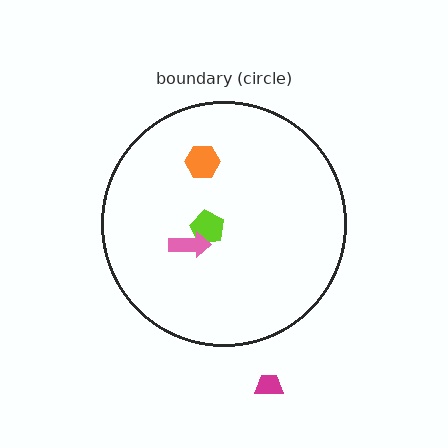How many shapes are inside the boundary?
3 inside, 1 outside.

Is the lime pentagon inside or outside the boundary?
Inside.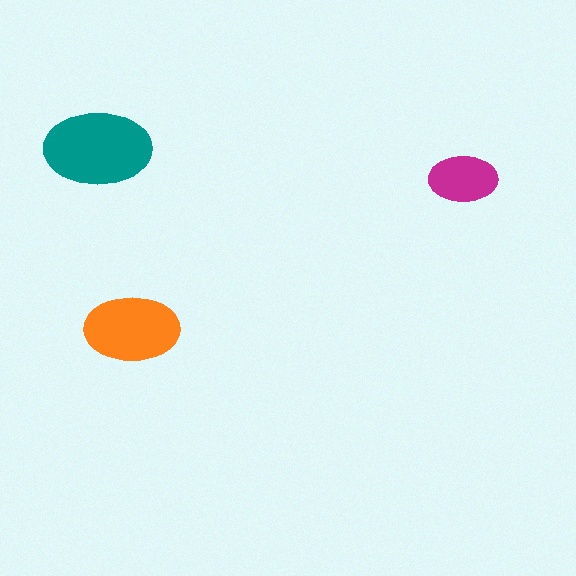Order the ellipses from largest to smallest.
the teal one, the orange one, the magenta one.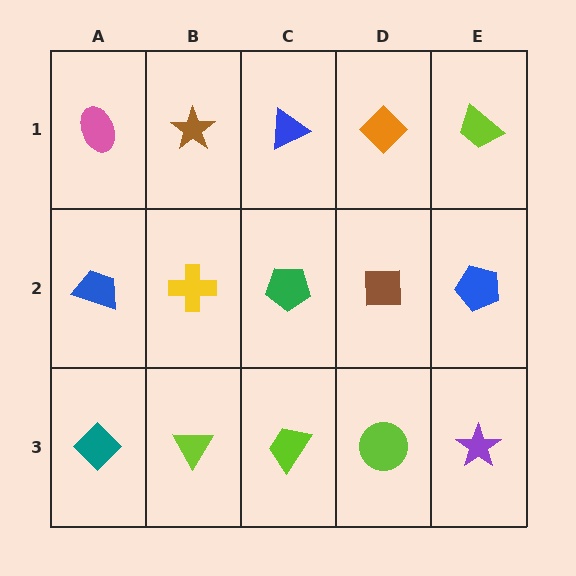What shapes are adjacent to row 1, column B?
A yellow cross (row 2, column B), a pink ellipse (row 1, column A), a blue triangle (row 1, column C).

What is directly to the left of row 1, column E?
An orange diamond.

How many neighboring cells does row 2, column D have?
4.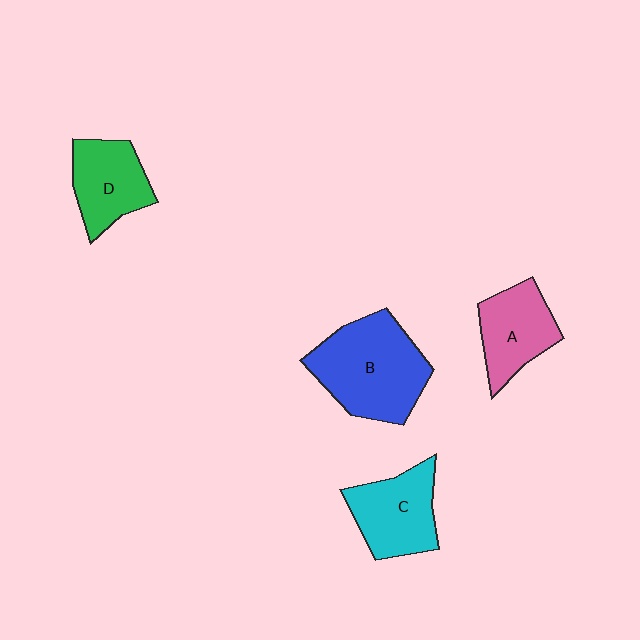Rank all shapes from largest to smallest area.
From largest to smallest: B (blue), C (cyan), A (pink), D (green).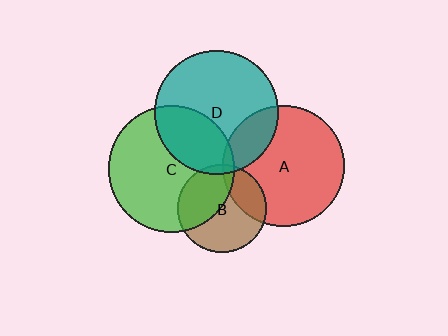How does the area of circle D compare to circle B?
Approximately 2.0 times.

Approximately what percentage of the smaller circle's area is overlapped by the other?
Approximately 25%.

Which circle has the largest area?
Circle C (green).